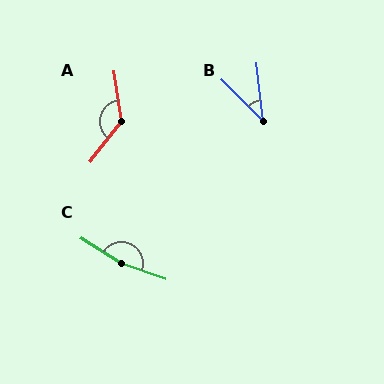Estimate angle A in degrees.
Approximately 133 degrees.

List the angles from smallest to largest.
B (39°), A (133°), C (167°).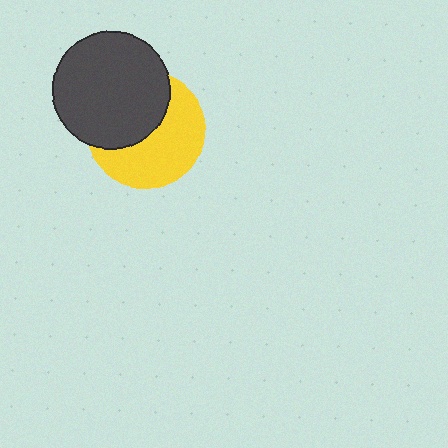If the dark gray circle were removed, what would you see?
You would see the complete yellow circle.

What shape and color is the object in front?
The object in front is a dark gray circle.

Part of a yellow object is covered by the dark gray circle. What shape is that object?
It is a circle.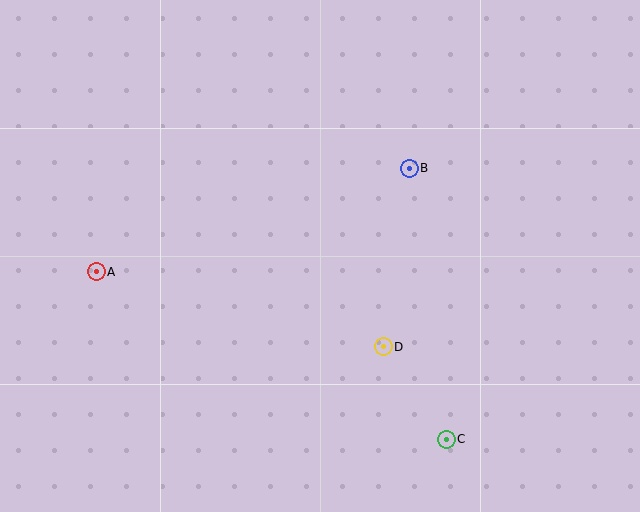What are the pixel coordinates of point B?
Point B is at (409, 168).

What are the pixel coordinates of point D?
Point D is at (383, 347).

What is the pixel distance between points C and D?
The distance between C and D is 112 pixels.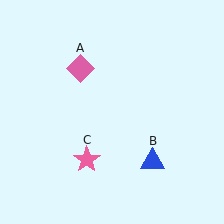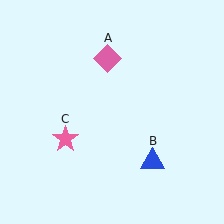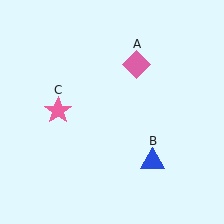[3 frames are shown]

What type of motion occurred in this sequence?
The pink diamond (object A), pink star (object C) rotated clockwise around the center of the scene.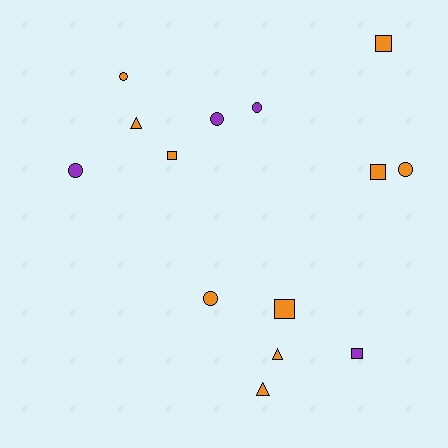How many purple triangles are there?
There are no purple triangles.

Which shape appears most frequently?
Circle, with 6 objects.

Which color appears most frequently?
Orange, with 10 objects.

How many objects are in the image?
There are 14 objects.